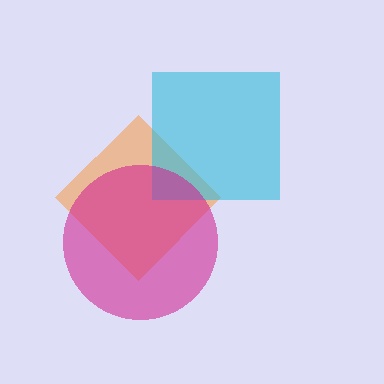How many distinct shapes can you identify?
There are 3 distinct shapes: an orange diamond, a cyan square, a magenta circle.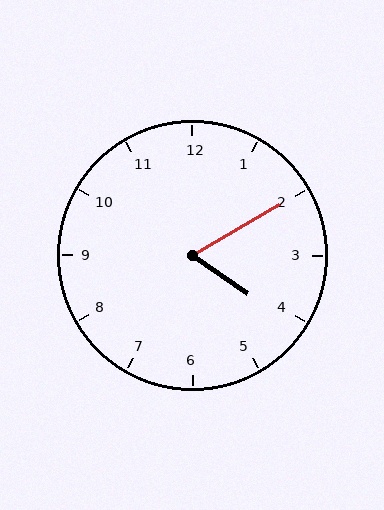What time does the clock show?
4:10.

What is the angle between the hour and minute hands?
Approximately 65 degrees.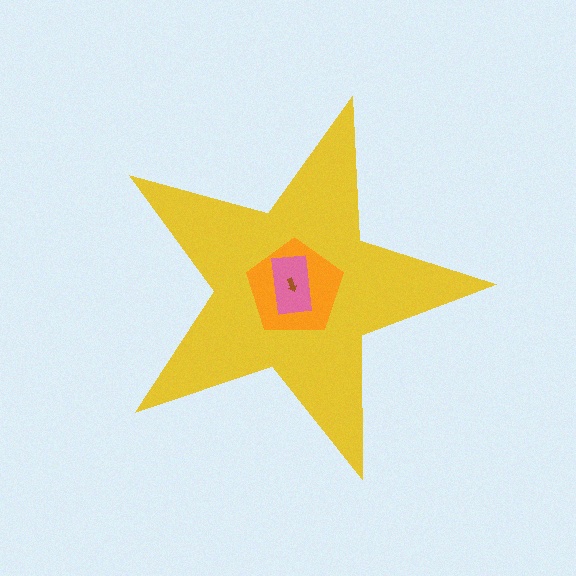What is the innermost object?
The brown arrow.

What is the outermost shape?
The yellow star.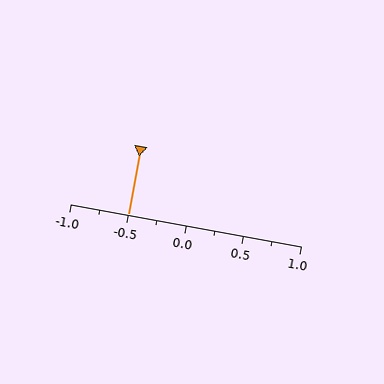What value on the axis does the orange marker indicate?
The marker indicates approximately -0.5.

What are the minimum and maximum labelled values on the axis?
The axis runs from -1.0 to 1.0.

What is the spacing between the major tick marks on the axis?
The major ticks are spaced 0.5 apart.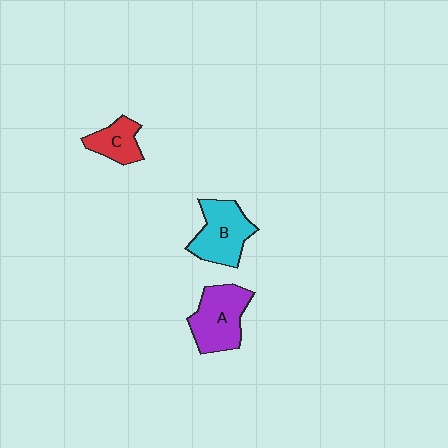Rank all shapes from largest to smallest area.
From largest to smallest: A (purple), B (cyan), C (red).